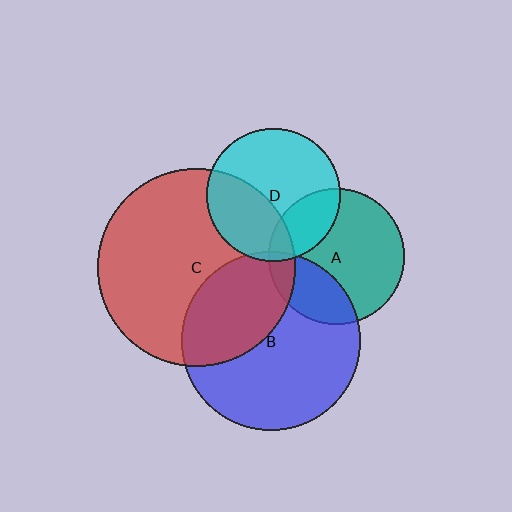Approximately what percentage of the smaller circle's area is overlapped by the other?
Approximately 25%.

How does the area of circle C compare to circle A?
Approximately 2.1 times.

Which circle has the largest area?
Circle C (red).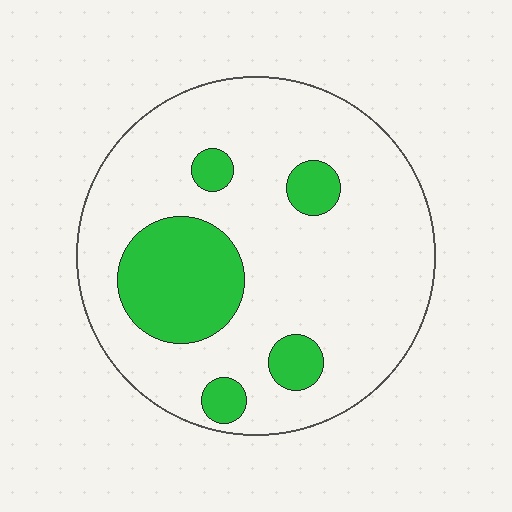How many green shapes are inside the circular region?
5.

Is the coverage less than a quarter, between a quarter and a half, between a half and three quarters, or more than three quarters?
Less than a quarter.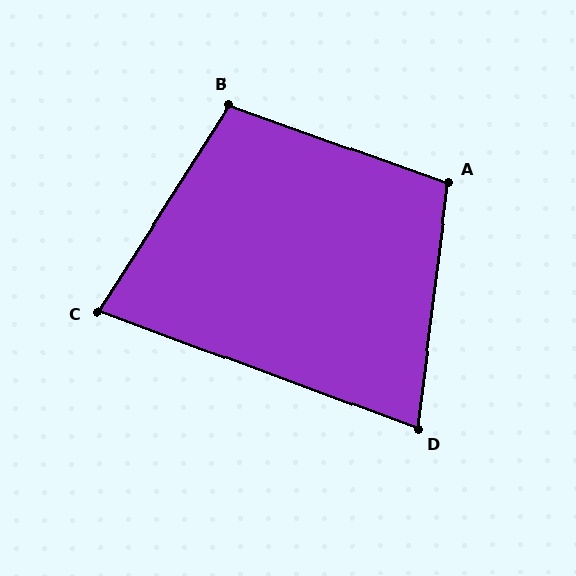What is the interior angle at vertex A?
Approximately 102 degrees (obtuse).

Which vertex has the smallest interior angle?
D, at approximately 77 degrees.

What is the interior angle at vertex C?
Approximately 78 degrees (acute).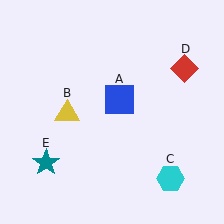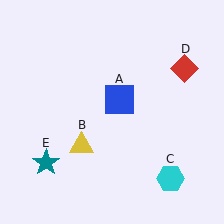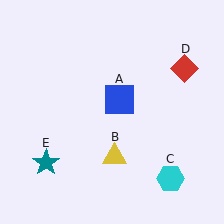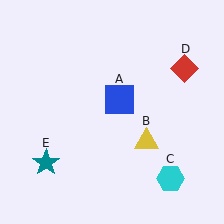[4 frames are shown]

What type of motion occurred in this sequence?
The yellow triangle (object B) rotated counterclockwise around the center of the scene.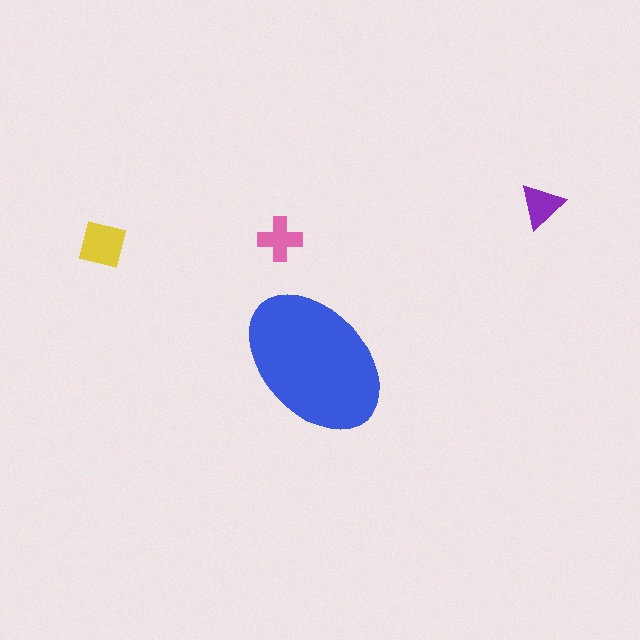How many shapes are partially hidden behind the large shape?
0 shapes are partially hidden.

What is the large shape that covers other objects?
A blue ellipse.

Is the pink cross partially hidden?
No, the pink cross is fully visible.